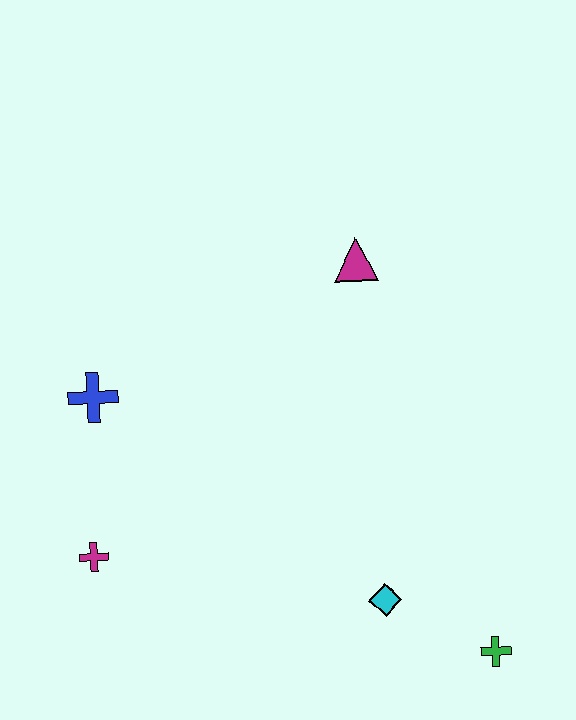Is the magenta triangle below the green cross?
No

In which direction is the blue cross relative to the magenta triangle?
The blue cross is to the left of the magenta triangle.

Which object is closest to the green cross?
The cyan diamond is closest to the green cross.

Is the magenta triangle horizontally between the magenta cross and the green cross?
Yes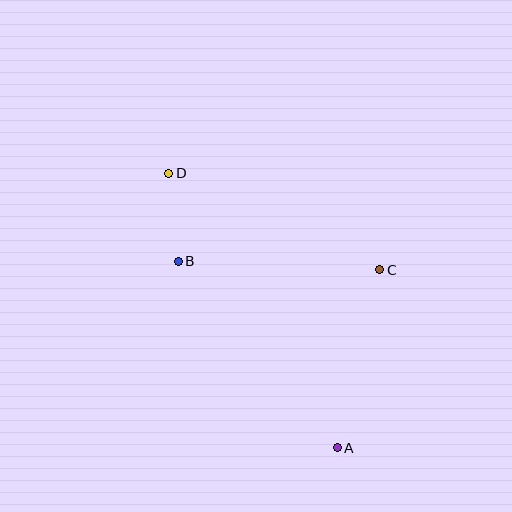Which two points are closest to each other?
Points B and D are closest to each other.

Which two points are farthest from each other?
Points A and D are farthest from each other.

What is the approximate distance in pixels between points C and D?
The distance between C and D is approximately 232 pixels.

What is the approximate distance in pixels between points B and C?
The distance between B and C is approximately 202 pixels.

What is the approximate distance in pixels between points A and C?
The distance between A and C is approximately 183 pixels.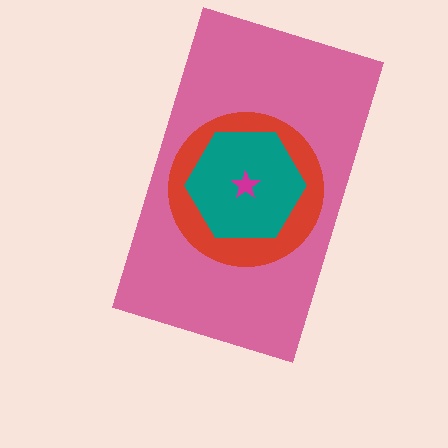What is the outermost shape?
The pink rectangle.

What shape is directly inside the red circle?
The teal hexagon.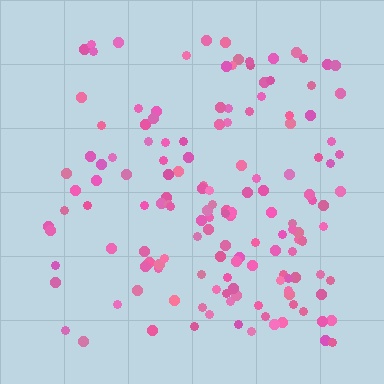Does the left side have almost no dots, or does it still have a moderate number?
Still a moderate number, just noticeably fewer than the right.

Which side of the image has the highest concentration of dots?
The right.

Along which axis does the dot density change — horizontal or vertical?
Horizontal.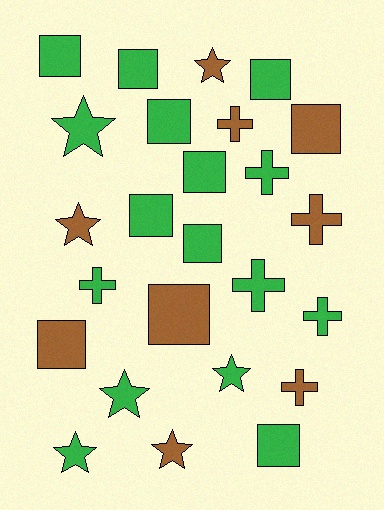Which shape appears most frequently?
Square, with 11 objects.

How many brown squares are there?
There are 3 brown squares.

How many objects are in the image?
There are 25 objects.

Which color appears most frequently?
Green, with 16 objects.